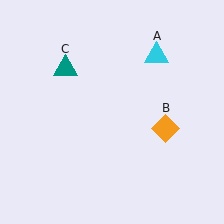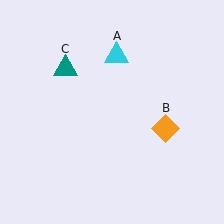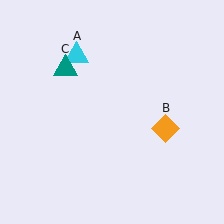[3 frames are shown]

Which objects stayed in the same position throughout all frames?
Orange diamond (object B) and teal triangle (object C) remained stationary.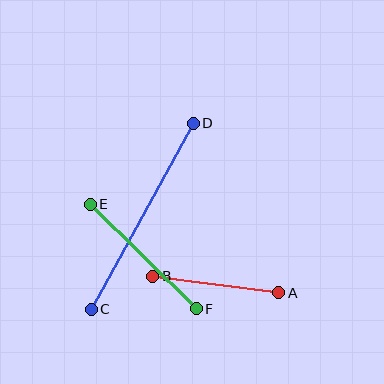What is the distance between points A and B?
The distance is approximately 127 pixels.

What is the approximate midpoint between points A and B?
The midpoint is at approximately (216, 285) pixels.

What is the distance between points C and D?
The distance is approximately 212 pixels.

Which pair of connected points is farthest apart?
Points C and D are farthest apart.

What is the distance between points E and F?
The distance is approximately 149 pixels.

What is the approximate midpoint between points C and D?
The midpoint is at approximately (142, 216) pixels.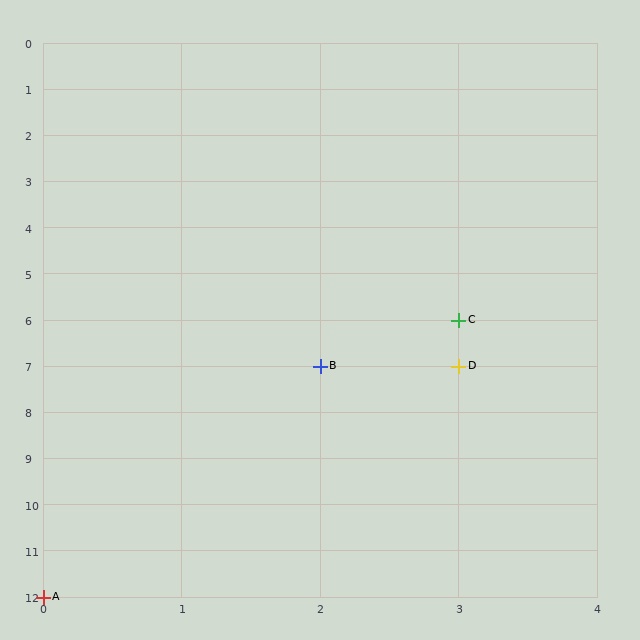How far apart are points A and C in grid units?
Points A and C are 3 columns and 6 rows apart (about 6.7 grid units diagonally).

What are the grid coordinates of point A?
Point A is at grid coordinates (0, 12).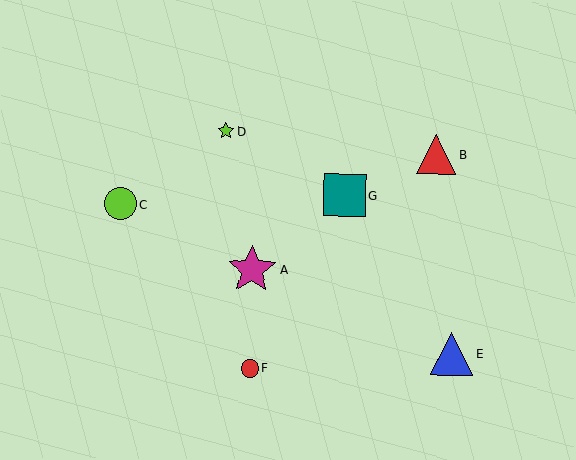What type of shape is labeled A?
Shape A is a magenta star.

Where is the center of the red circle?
The center of the red circle is at (249, 368).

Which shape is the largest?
The magenta star (labeled A) is the largest.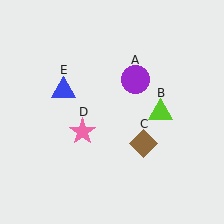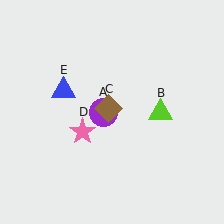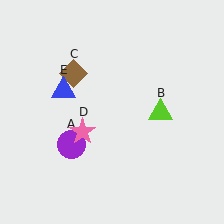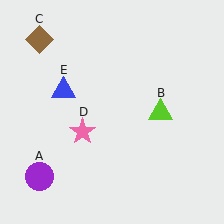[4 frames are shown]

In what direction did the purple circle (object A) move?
The purple circle (object A) moved down and to the left.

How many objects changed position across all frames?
2 objects changed position: purple circle (object A), brown diamond (object C).